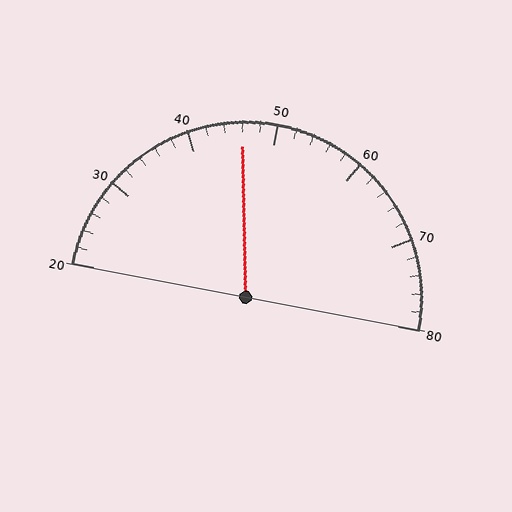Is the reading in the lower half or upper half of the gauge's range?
The reading is in the lower half of the range (20 to 80).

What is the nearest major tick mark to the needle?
The nearest major tick mark is 50.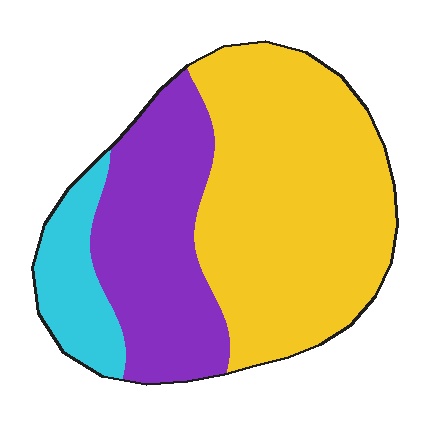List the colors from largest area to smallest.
From largest to smallest: yellow, purple, cyan.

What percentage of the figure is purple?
Purple covers roughly 30% of the figure.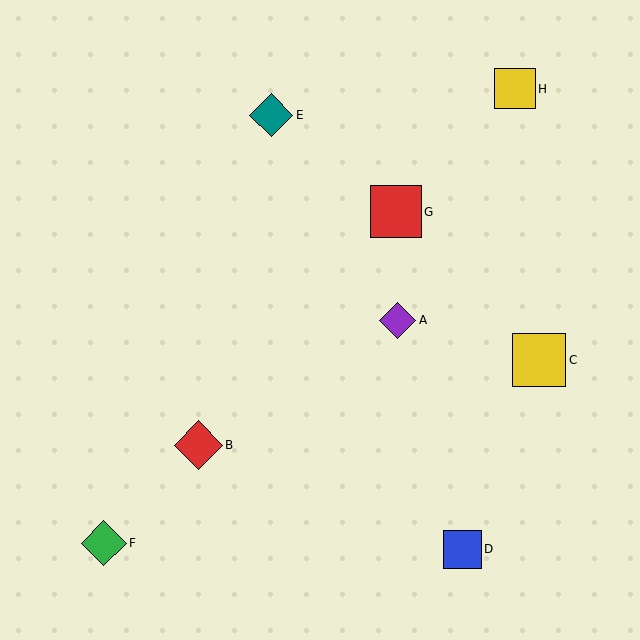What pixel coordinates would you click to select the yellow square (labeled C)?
Click at (539, 360) to select the yellow square C.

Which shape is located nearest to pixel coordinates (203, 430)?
The red diamond (labeled B) at (198, 445) is nearest to that location.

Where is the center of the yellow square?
The center of the yellow square is at (515, 89).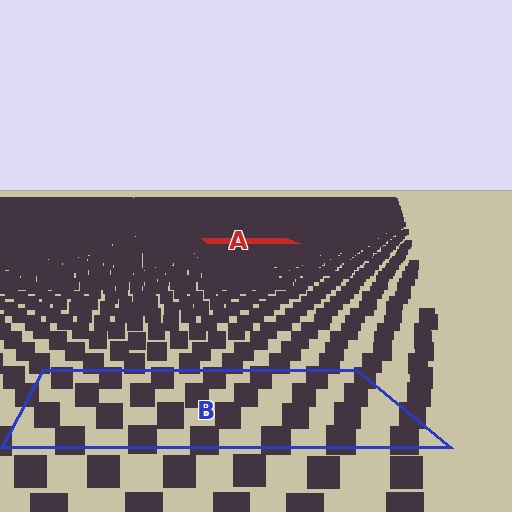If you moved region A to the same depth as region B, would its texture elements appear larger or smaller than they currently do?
They would appear larger. At a closer depth, the same texture elements are projected at a bigger on-screen size.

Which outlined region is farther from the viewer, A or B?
Region A is farther from the viewer — the texture elements inside it appear smaller and more densely packed.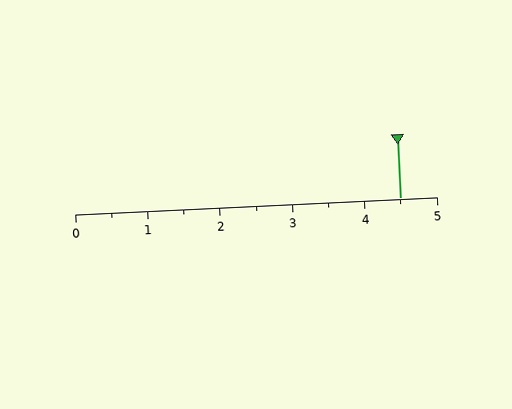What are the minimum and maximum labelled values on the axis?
The axis runs from 0 to 5.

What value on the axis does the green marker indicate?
The marker indicates approximately 4.5.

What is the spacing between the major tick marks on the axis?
The major ticks are spaced 1 apart.